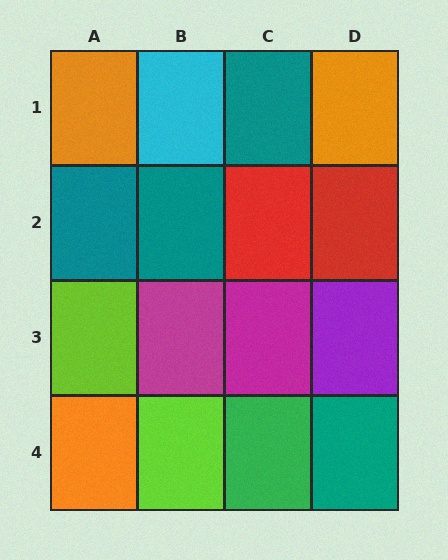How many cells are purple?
1 cell is purple.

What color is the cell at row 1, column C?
Teal.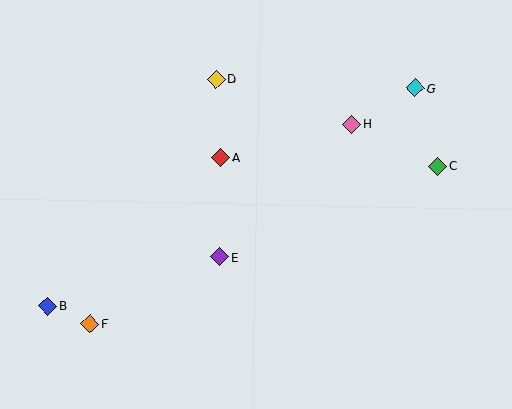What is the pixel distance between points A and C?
The distance between A and C is 217 pixels.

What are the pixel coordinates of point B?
Point B is at (48, 306).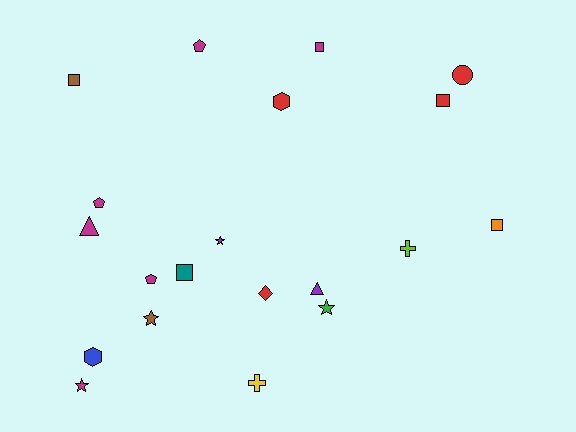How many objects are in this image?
There are 20 objects.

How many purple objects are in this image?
There are 2 purple objects.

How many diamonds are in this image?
There is 1 diamond.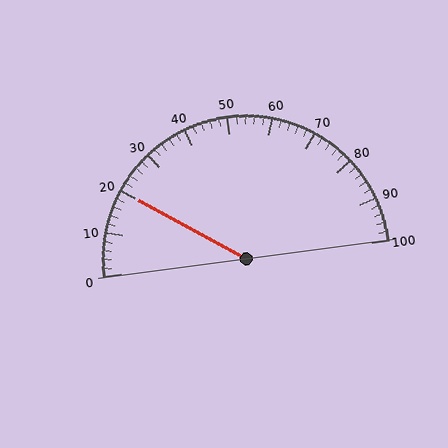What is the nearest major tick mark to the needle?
The nearest major tick mark is 20.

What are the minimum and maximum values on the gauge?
The gauge ranges from 0 to 100.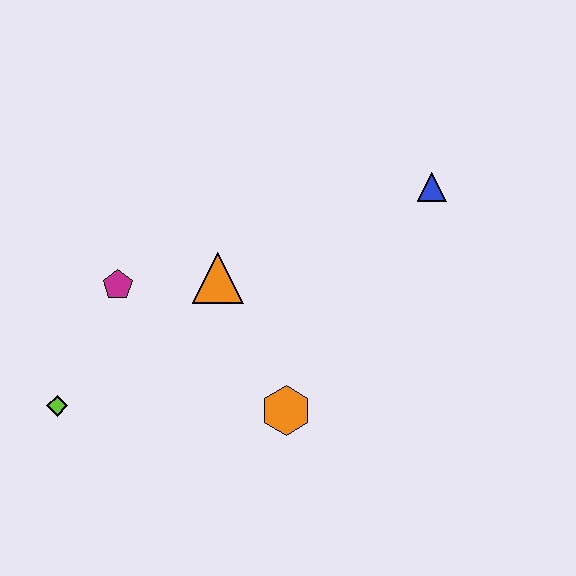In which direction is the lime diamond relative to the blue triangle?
The lime diamond is to the left of the blue triangle.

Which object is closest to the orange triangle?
The magenta pentagon is closest to the orange triangle.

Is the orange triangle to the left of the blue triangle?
Yes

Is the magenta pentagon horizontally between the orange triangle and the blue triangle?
No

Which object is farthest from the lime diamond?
The blue triangle is farthest from the lime diamond.